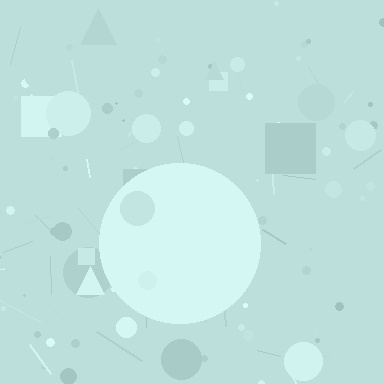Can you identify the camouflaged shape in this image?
The camouflaged shape is a circle.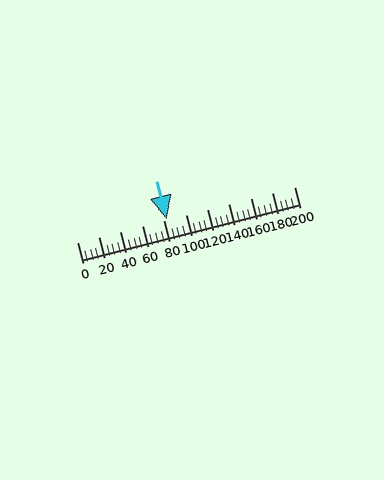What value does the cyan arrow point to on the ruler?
The cyan arrow points to approximately 83.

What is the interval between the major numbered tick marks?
The major tick marks are spaced 20 units apart.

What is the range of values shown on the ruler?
The ruler shows values from 0 to 200.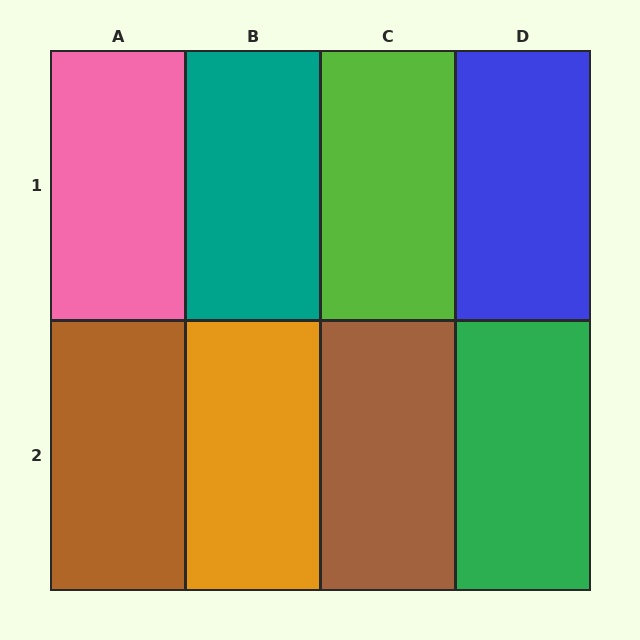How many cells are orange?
1 cell is orange.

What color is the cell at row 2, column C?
Brown.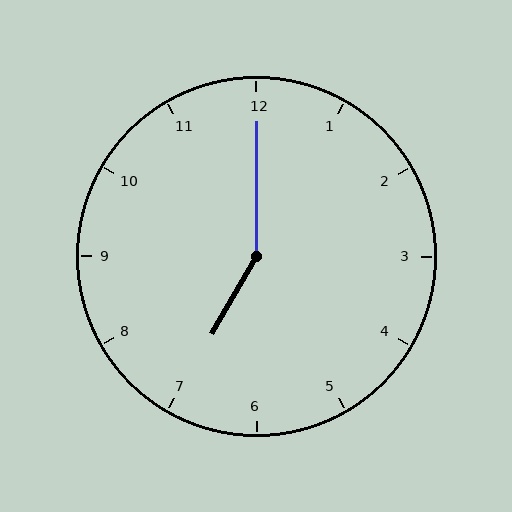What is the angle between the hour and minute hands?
Approximately 150 degrees.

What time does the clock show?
7:00.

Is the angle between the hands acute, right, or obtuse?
It is obtuse.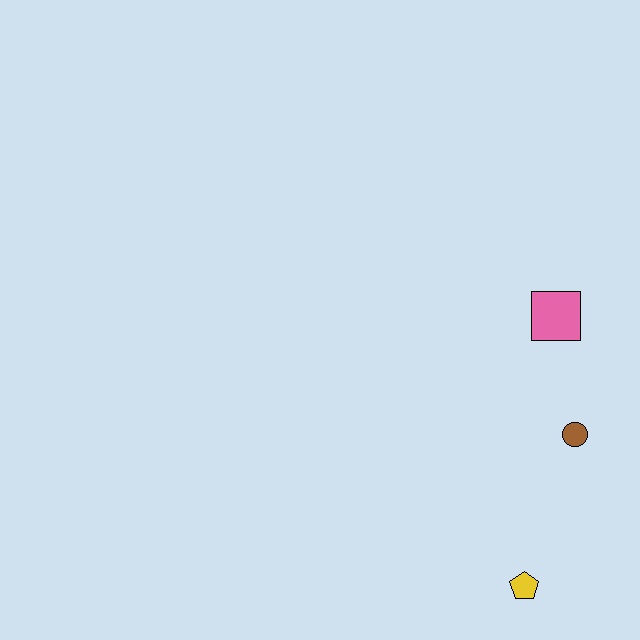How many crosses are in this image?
There are no crosses.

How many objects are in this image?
There are 3 objects.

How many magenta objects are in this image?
There are no magenta objects.